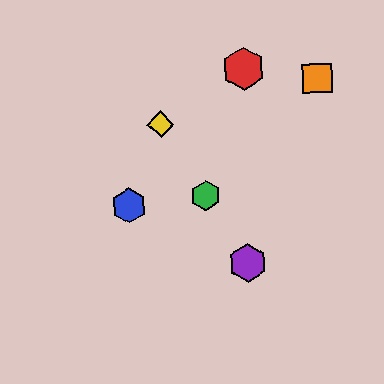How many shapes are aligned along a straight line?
3 shapes (the green hexagon, the yellow diamond, the purple hexagon) are aligned along a straight line.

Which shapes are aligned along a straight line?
The green hexagon, the yellow diamond, the purple hexagon are aligned along a straight line.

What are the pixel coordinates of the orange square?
The orange square is at (317, 79).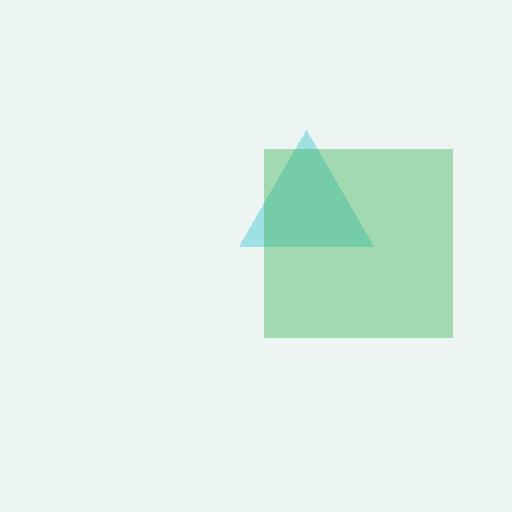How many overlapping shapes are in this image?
There are 2 overlapping shapes in the image.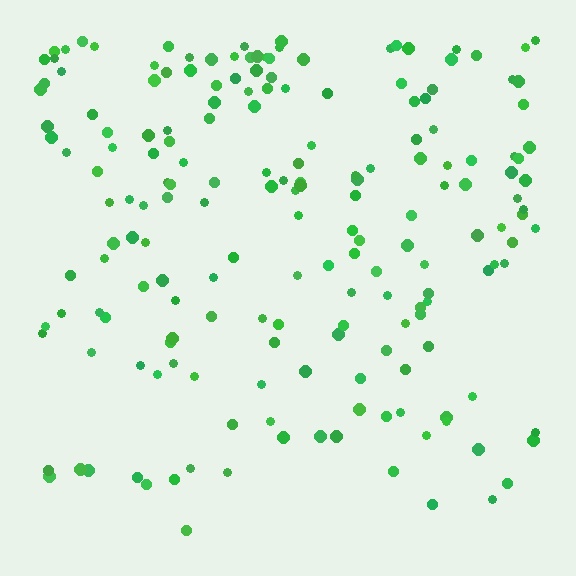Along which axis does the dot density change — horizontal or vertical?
Vertical.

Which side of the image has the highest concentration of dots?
The top.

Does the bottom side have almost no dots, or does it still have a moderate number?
Still a moderate number, just noticeably fewer than the top.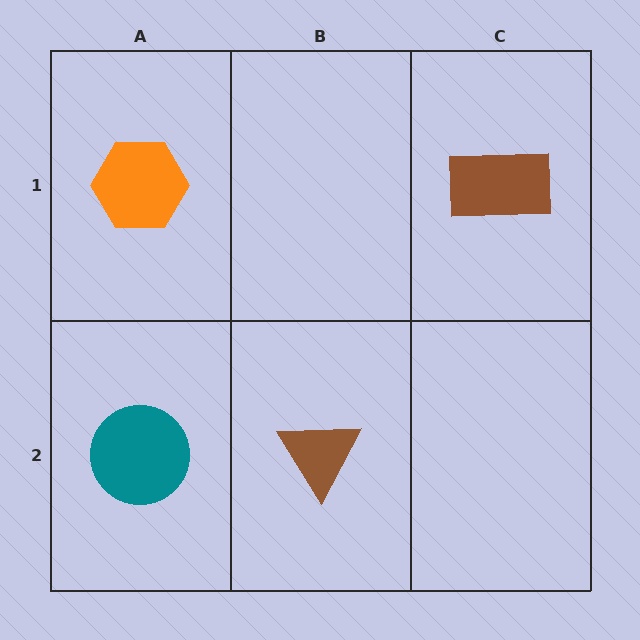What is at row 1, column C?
A brown rectangle.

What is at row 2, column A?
A teal circle.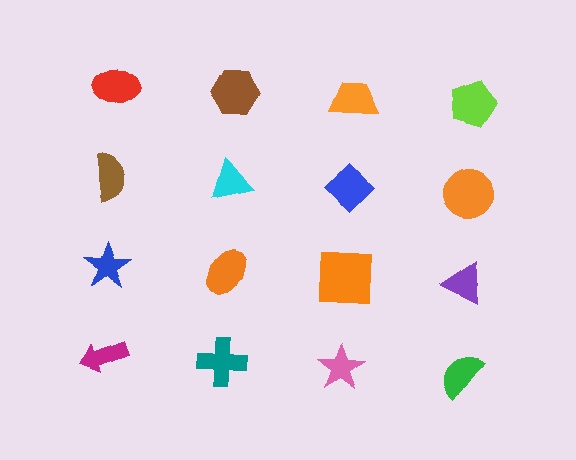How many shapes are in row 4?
4 shapes.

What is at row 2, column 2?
A cyan triangle.